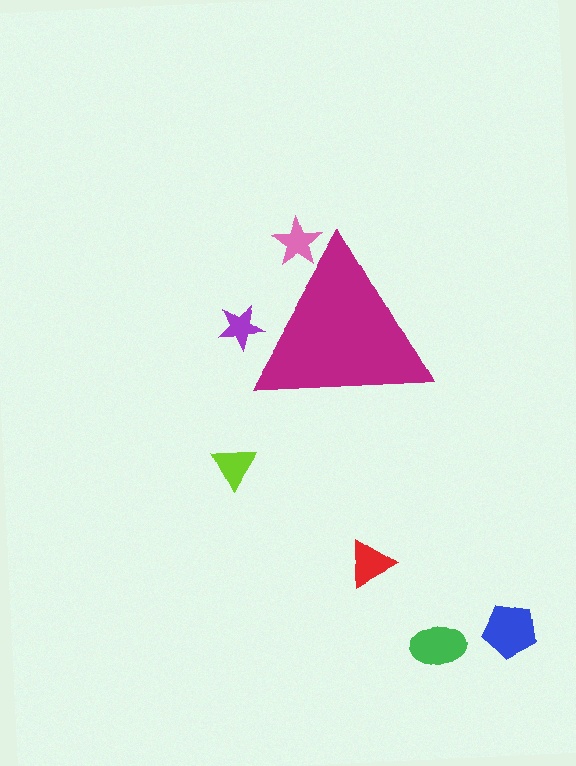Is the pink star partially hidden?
Yes, the pink star is partially hidden behind the magenta triangle.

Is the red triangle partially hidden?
No, the red triangle is fully visible.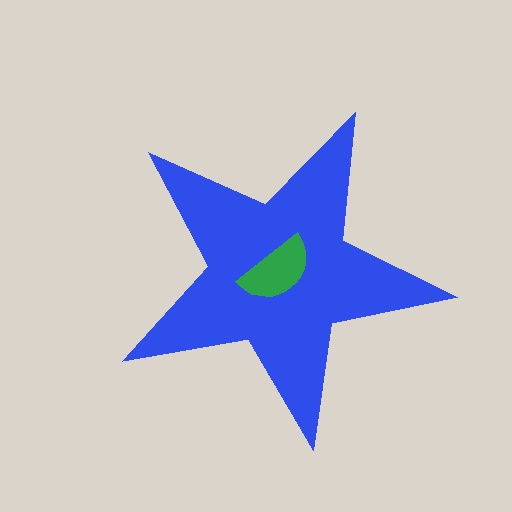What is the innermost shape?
The green semicircle.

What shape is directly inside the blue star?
The green semicircle.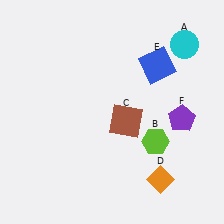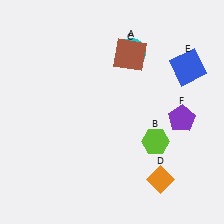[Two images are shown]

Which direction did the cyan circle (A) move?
The cyan circle (A) moved left.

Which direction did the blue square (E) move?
The blue square (E) moved right.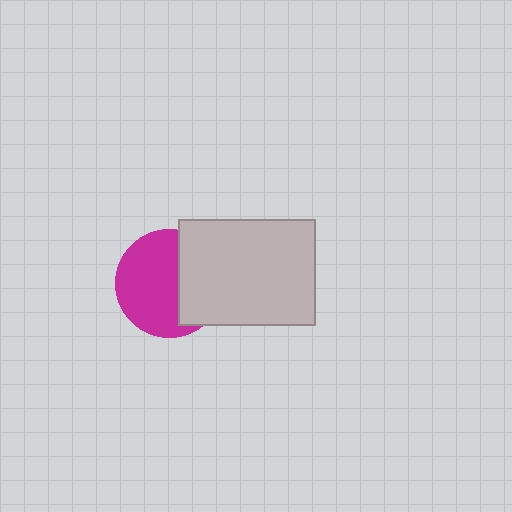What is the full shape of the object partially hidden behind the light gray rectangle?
The partially hidden object is a magenta circle.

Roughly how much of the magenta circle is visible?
About half of it is visible (roughly 61%).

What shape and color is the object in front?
The object in front is a light gray rectangle.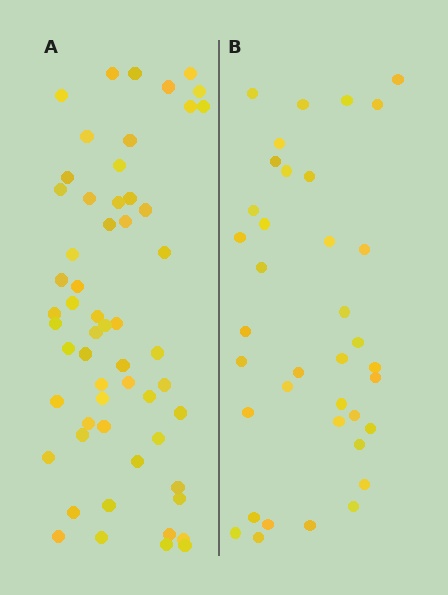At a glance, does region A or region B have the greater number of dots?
Region A (the left region) has more dots.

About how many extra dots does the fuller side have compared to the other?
Region A has approximately 20 more dots than region B.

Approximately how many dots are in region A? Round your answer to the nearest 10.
About 60 dots. (The exact count is 57, which rounds to 60.)